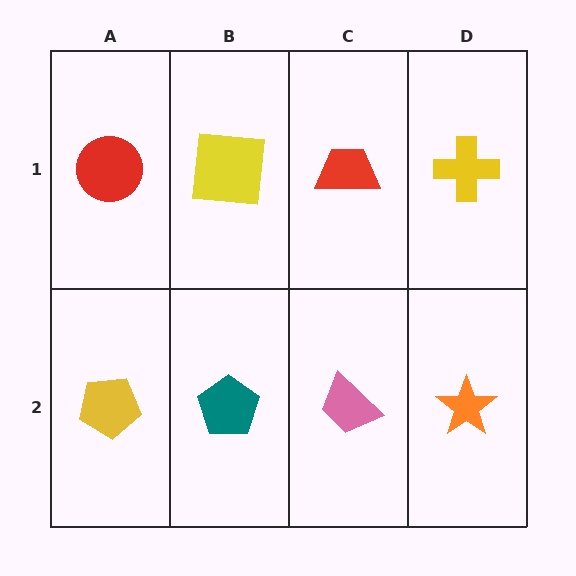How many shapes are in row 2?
4 shapes.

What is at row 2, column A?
A yellow pentagon.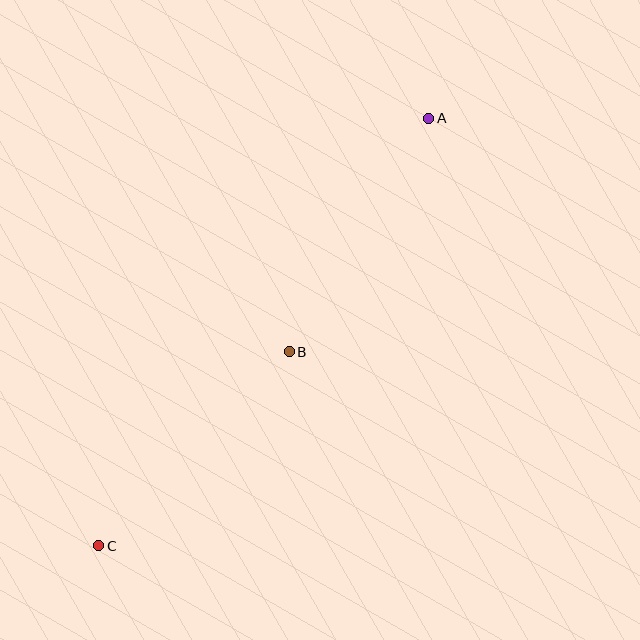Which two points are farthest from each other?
Points A and C are farthest from each other.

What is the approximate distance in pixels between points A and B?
The distance between A and B is approximately 272 pixels.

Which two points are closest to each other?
Points B and C are closest to each other.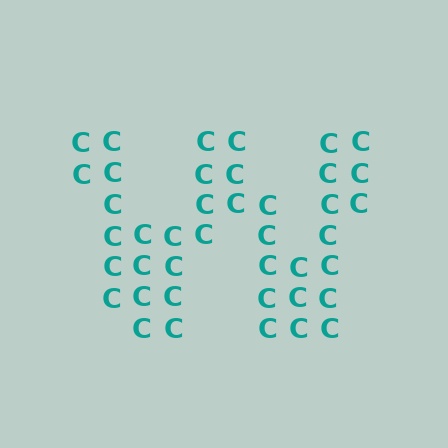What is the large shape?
The large shape is the letter W.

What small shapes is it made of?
It is made of small letter C's.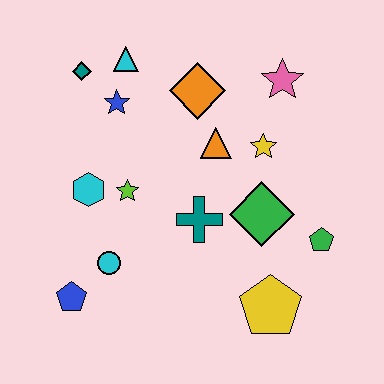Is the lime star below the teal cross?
No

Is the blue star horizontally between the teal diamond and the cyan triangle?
Yes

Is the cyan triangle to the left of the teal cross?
Yes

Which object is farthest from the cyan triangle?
The yellow pentagon is farthest from the cyan triangle.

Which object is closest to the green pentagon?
The green diamond is closest to the green pentagon.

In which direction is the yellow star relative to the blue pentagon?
The yellow star is to the right of the blue pentagon.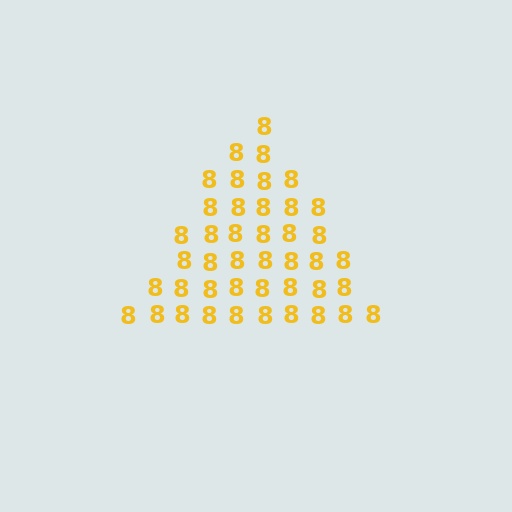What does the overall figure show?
The overall figure shows a triangle.